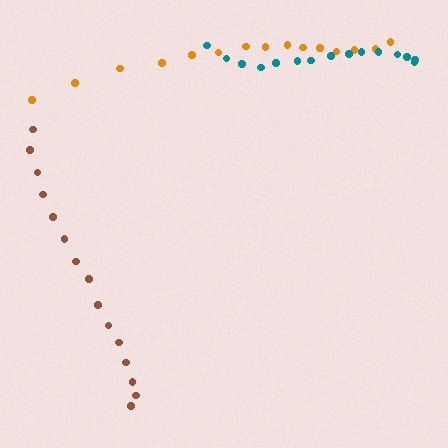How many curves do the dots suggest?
There are 3 distinct paths.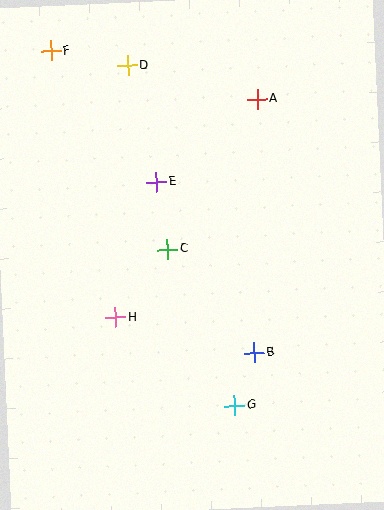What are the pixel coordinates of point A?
Point A is at (257, 99).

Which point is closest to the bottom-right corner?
Point G is closest to the bottom-right corner.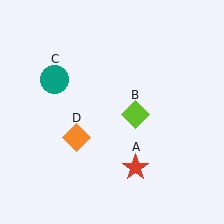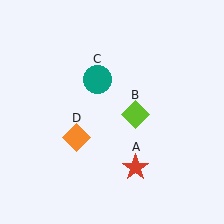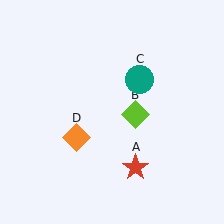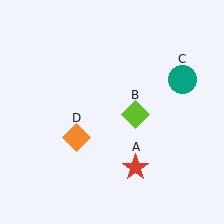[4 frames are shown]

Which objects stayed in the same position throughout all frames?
Red star (object A) and lime diamond (object B) and orange diamond (object D) remained stationary.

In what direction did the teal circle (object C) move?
The teal circle (object C) moved right.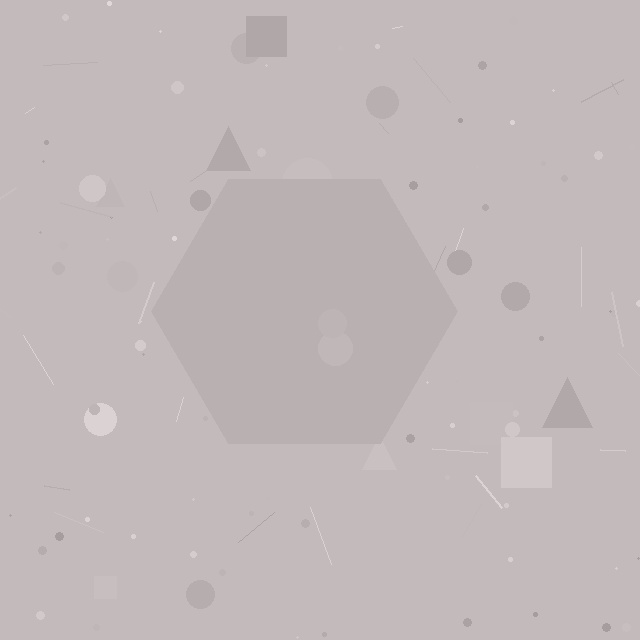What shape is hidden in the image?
A hexagon is hidden in the image.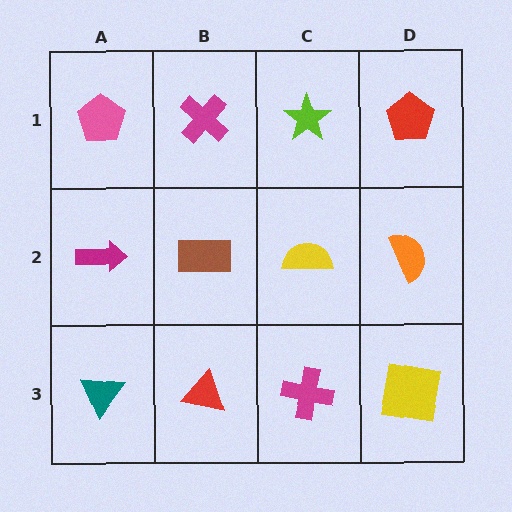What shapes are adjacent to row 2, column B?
A magenta cross (row 1, column B), a red triangle (row 3, column B), a magenta arrow (row 2, column A), a yellow semicircle (row 2, column C).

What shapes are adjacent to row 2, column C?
A lime star (row 1, column C), a magenta cross (row 3, column C), a brown rectangle (row 2, column B), an orange semicircle (row 2, column D).